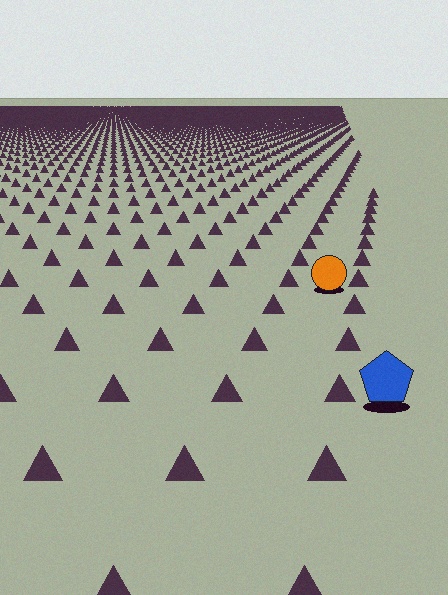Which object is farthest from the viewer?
The orange circle is farthest from the viewer. It appears smaller and the ground texture around it is denser.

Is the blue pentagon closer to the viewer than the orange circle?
Yes. The blue pentagon is closer — you can tell from the texture gradient: the ground texture is coarser near it.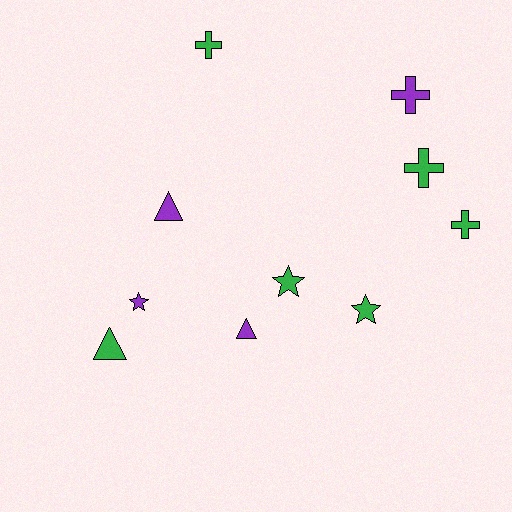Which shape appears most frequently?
Cross, with 4 objects.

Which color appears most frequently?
Green, with 6 objects.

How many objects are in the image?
There are 10 objects.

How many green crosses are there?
There are 3 green crosses.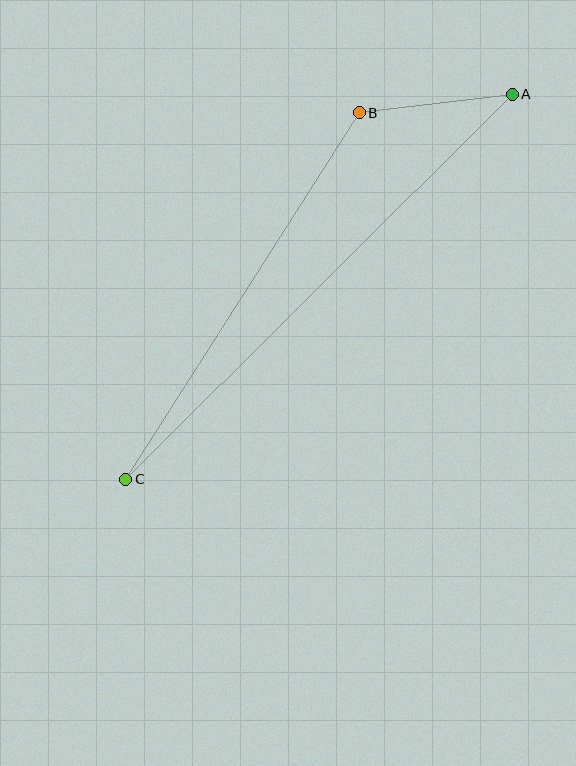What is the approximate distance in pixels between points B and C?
The distance between B and C is approximately 435 pixels.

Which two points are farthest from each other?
Points A and C are farthest from each other.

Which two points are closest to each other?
Points A and B are closest to each other.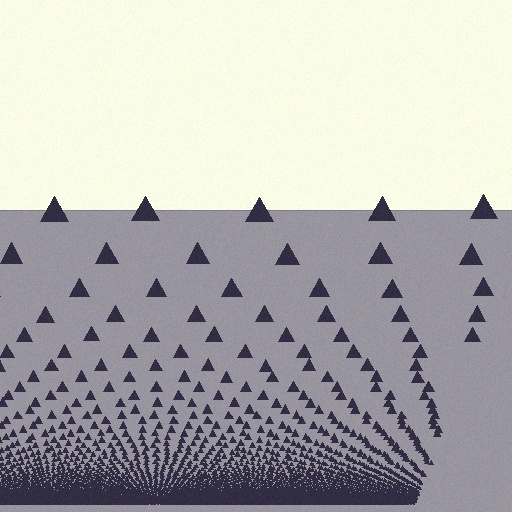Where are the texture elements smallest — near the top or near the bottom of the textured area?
Near the bottom.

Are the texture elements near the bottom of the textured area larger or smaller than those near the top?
Smaller. The gradient is inverted — elements near the bottom are smaller and denser.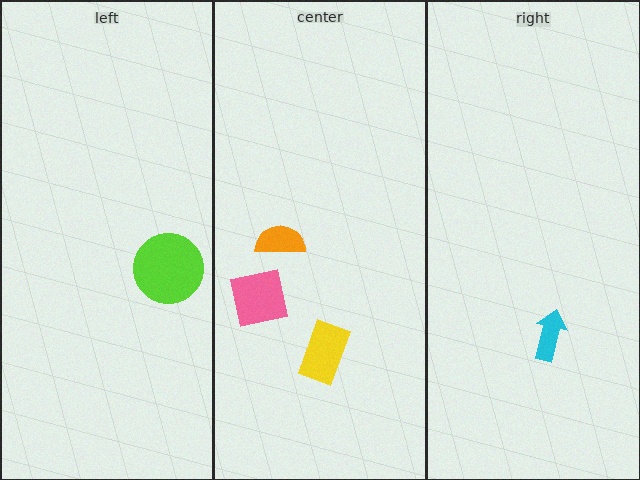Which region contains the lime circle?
The left region.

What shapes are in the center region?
The orange semicircle, the yellow rectangle, the pink square.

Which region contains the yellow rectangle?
The center region.